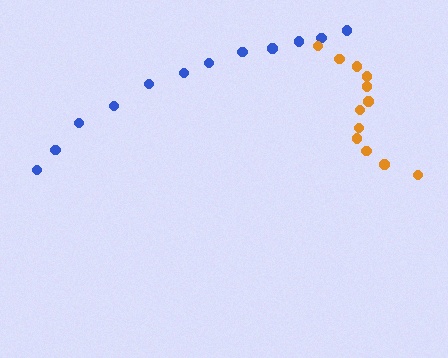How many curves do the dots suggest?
There are 2 distinct paths.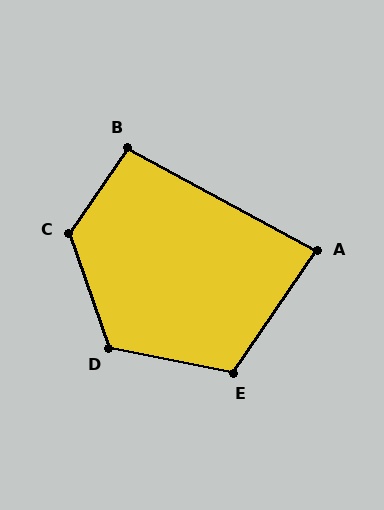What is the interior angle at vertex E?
Approximately 113 degrees (obtuse).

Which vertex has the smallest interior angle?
A, at approximately 84 degrees.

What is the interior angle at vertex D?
Approximately 121 degrees (obtuse).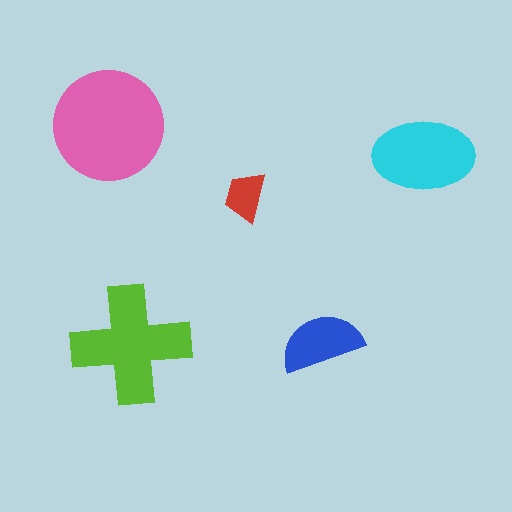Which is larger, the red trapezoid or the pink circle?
The pink circle.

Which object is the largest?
The pink circle.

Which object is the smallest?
The red trapezoid.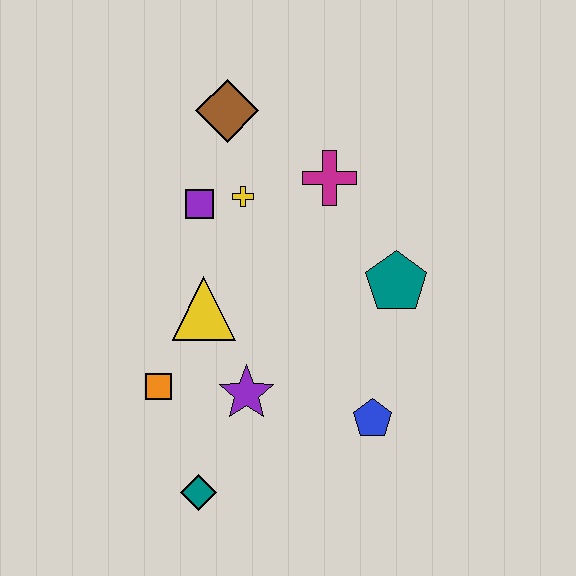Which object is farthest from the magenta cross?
The teal diamond is farthest from the magenta cross.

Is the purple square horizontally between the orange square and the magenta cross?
Yes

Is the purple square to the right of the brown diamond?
No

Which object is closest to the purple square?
The yellow cross is closest to the purple square.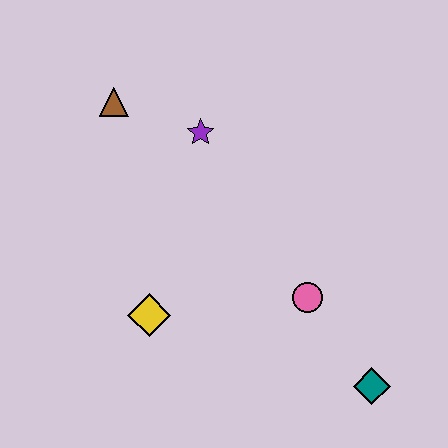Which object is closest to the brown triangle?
The purple star is closest to the brown triangle.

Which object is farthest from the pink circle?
The brown triangle is farthest from the pink circle.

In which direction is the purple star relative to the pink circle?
The purple star is above the pink circle.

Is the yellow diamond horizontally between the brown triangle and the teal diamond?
Yes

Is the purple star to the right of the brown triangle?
Yes